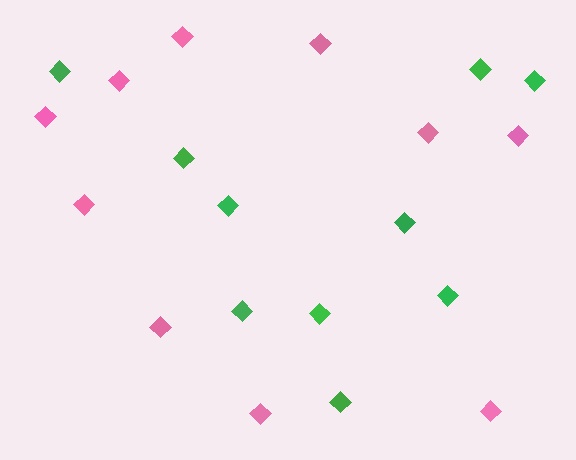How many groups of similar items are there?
There are 2 groups: one group of pink diamonds (10) and one group of green diamonds (10).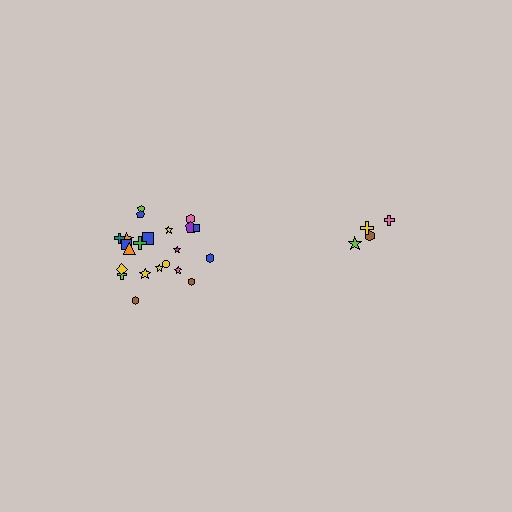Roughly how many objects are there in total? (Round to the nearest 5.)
Roughly 25 objects in total.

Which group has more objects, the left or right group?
The left group.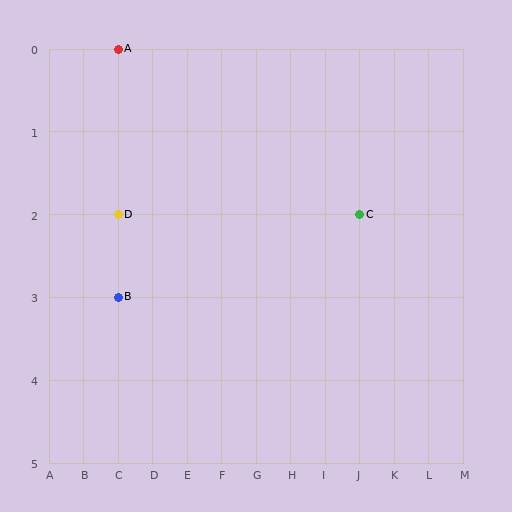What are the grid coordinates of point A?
Point A is at grid coordinates (C, 0).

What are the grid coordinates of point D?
Point D is at grid coordinates (C, 2).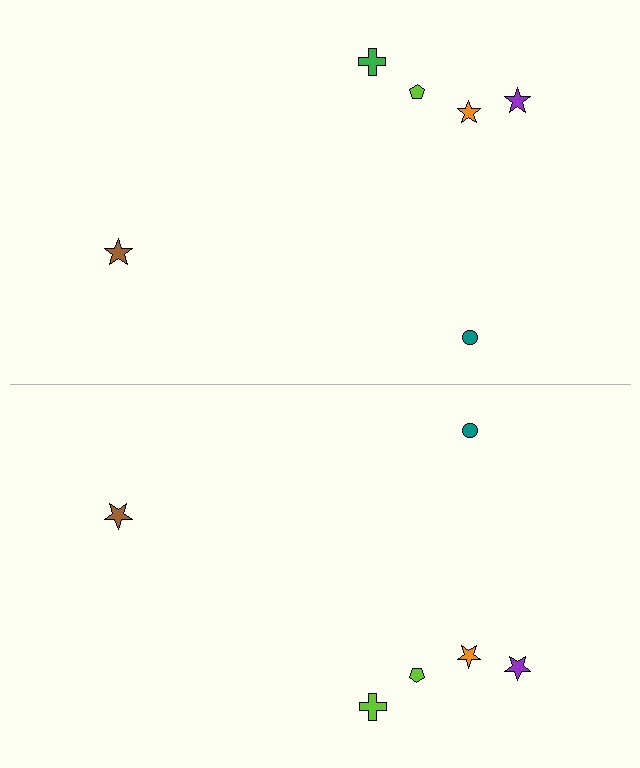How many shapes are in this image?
There are 12 shapes in this image.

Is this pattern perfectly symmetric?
No, the pattern is not perfectly symmetric. The lime cross on the bottom side breaks the symmetry — its mirror counterpart is green.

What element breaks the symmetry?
The lime cross on the bottom side breaks the symmetry — its mirror counterpart is green.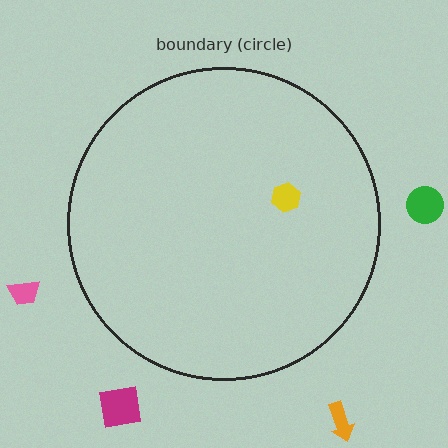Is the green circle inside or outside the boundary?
Outside.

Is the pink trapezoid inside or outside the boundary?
Outside.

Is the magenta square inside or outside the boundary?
Outside.